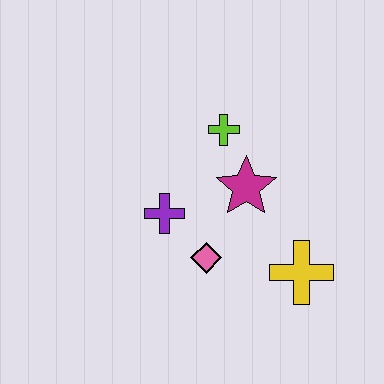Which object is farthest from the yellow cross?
The lime cross is farthest from the yellow cross.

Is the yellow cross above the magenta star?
No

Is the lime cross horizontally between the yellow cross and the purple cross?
Yes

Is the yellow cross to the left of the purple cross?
No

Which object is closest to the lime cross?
The magenta star is closest to the lime cross.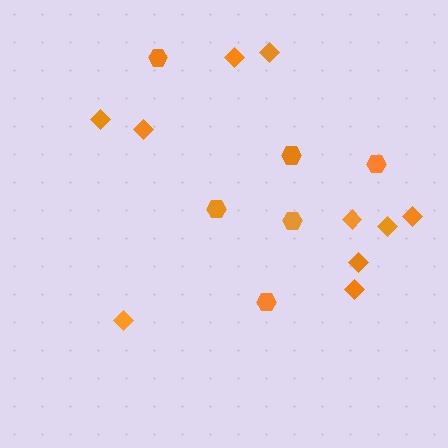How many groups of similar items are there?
There are 2 groups: one group of diamonds (10) and one group of hexagons (6).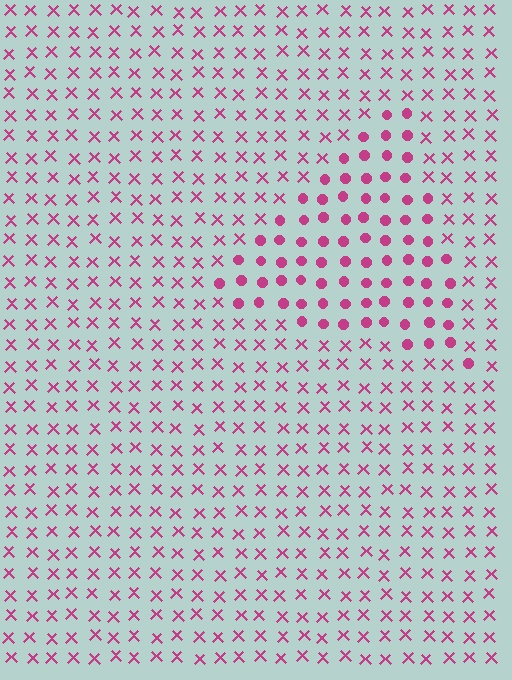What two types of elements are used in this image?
The image uses circles inside the triangle region and X marks outside it.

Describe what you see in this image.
The image is filled with small magenta elements arranged in a uniform grid. A triangle-shaped region contains circles, while the surrounding area contains X marks. The boundary is defined purely by the change in element shape.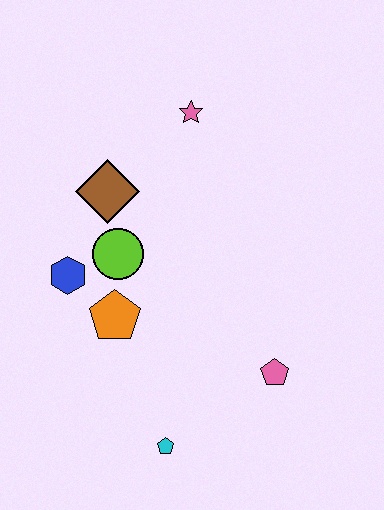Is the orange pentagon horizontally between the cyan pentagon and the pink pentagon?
No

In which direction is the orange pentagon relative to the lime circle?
The orange pentagon is below the lime circle.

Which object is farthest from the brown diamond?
The cyan pentagon is farthest from the brown diamond.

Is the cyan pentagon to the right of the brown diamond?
Yes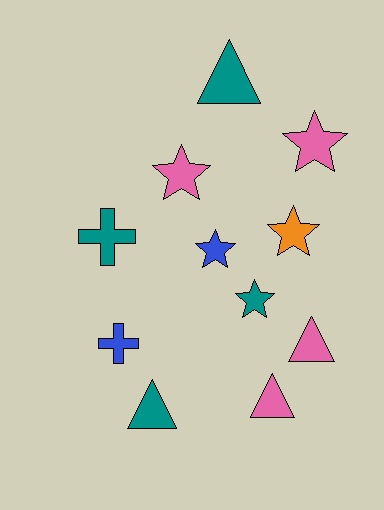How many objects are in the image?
There are 11 objects.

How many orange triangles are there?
There are no orange triangles.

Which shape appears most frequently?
Star, with 5 objects.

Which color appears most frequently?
Teal, with 4 objects.